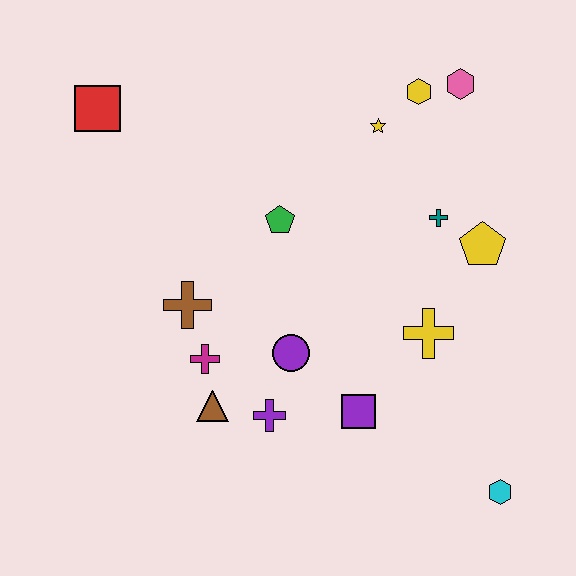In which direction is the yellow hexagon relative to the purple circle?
The yellow hexagon is above the purple circle.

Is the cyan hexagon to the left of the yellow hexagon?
No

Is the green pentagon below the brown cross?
No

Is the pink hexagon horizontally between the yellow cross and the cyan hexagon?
Yes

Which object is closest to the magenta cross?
The brown triangle is closest to the magenta cross.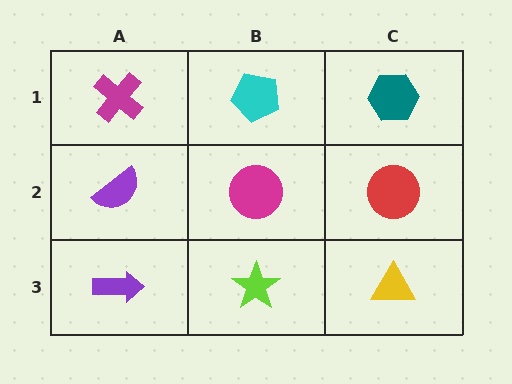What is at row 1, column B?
A cyan pentagon.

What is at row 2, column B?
A magenta circle.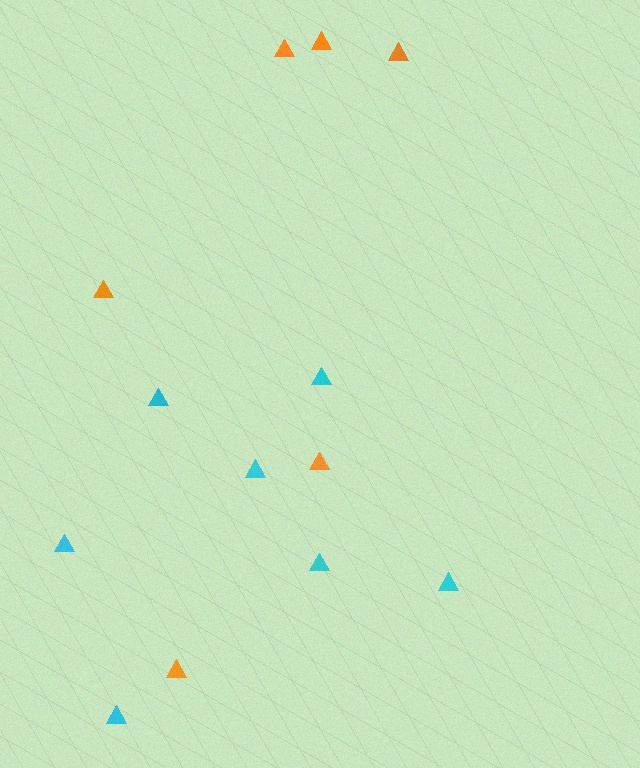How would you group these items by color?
There are 2 groups: one group of orange triangles (6) and one group of cyan triangles (7).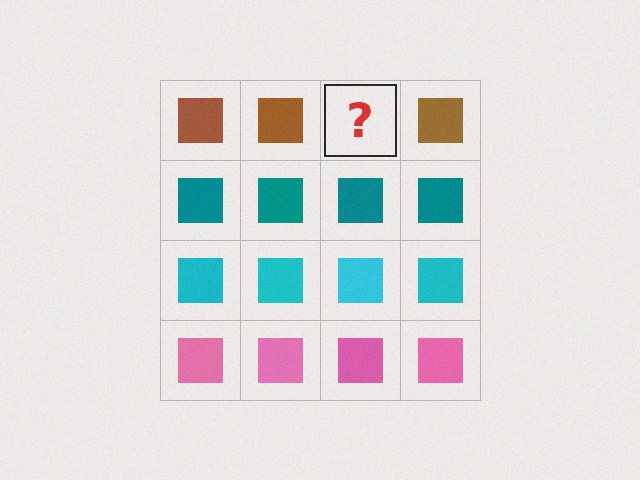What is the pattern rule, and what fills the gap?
The rule is that each row has a consistent color. The gap should be filled with a brown square.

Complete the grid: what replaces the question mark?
The question mark should be replaced with a brown square.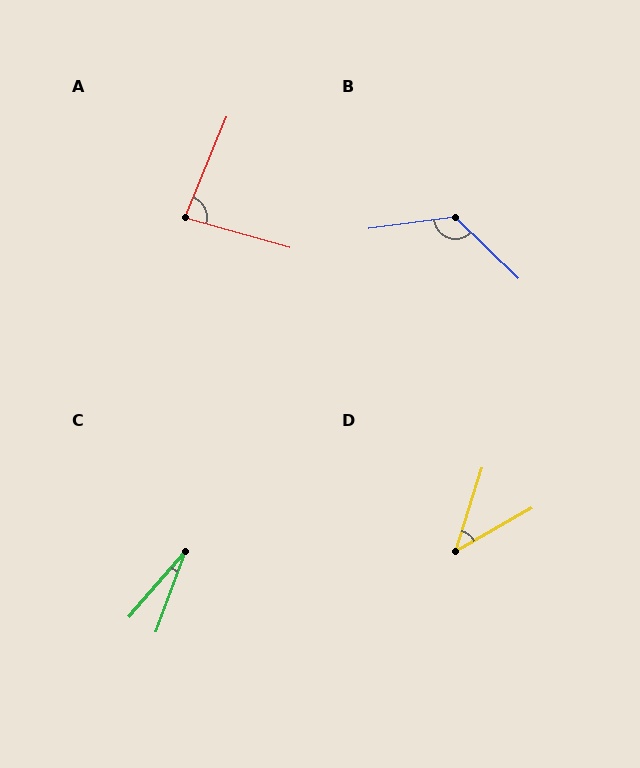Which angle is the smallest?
C, at approximately 21 degrees.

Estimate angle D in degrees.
Approximately 43 degrees.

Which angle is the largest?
B, at approximately 129 degrees.